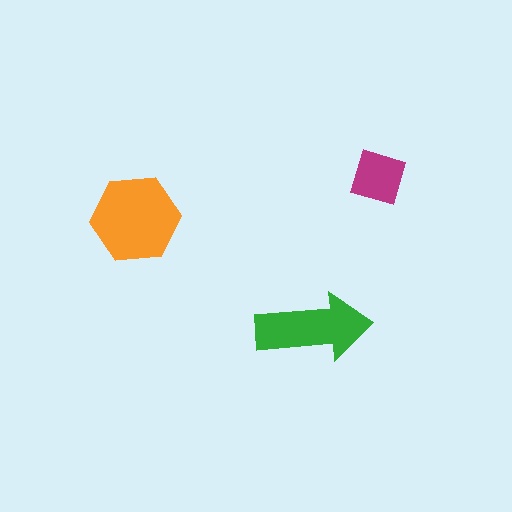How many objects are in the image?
There are 3 objects in the image.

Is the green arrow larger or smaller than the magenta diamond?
Larger.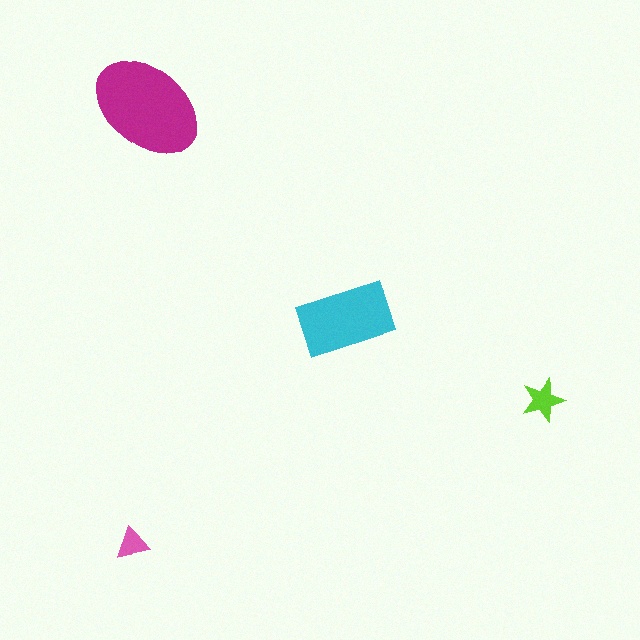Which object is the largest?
The magenta ellipse.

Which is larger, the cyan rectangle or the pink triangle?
The cyan rectangle.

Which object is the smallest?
The pink triangle.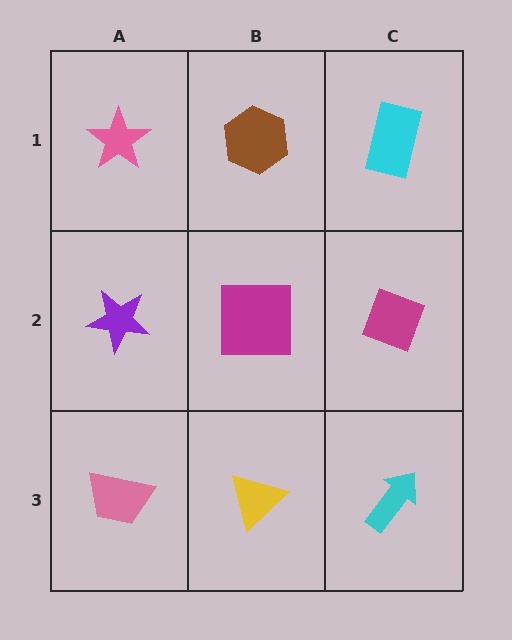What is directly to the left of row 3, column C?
A yellow triangle.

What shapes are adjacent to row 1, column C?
A magenta diamond (row 2, column C), a brown hexagon (row 1, column B).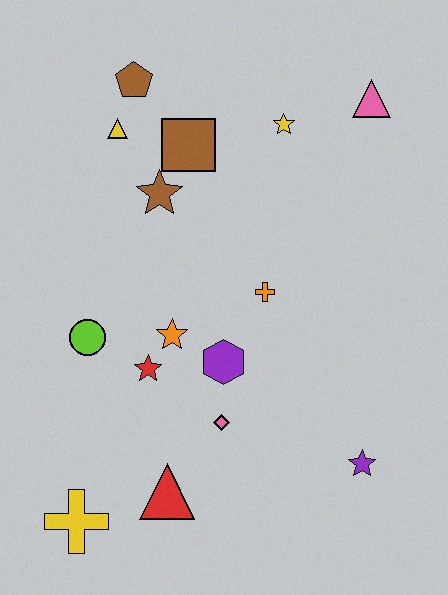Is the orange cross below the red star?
No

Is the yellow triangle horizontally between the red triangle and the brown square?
No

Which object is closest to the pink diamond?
The purple hexagon is closest to the pink diamond.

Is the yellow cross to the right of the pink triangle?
No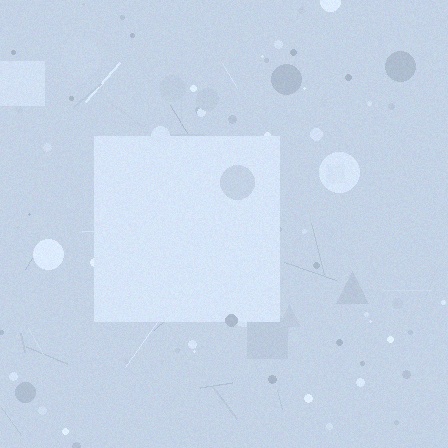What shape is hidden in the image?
A square is hidden in the image.